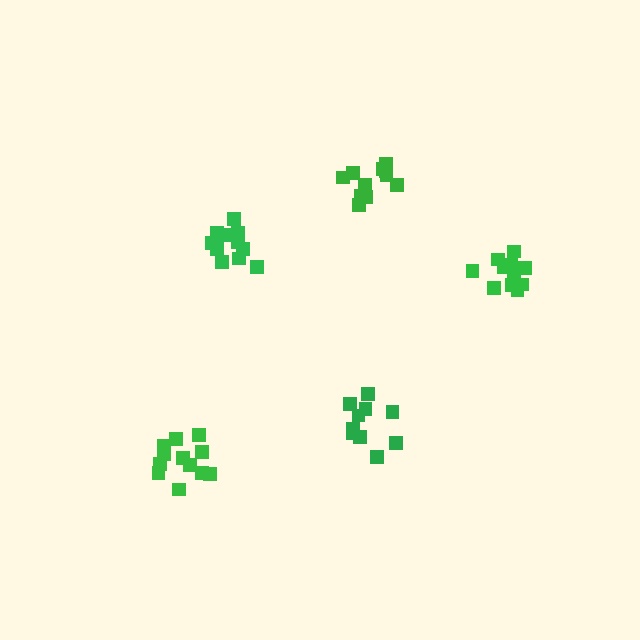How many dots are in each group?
Group 1: 12 dots, Group 2: 12 dots, Group 3: 11 dots, Group 4: 10 dots, Group 5: 12 dots (57 total).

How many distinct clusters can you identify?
There are 5 distinct clusters.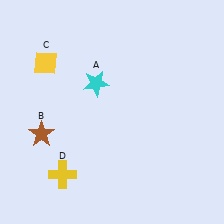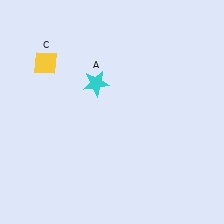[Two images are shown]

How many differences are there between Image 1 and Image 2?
There are 2 differences between the two images.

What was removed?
The yellow cross (D), the brown star (B) were removed in Image 2.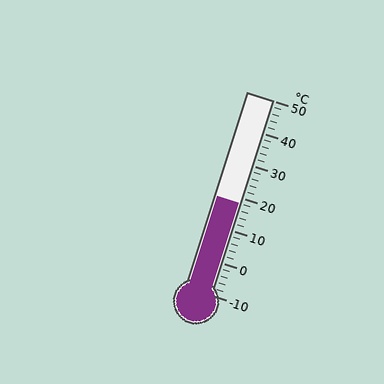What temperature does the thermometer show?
The thermometer shows approximately 18°C.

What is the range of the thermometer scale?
The thermometer scale ranges from -10°C to 50°C.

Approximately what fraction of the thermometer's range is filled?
The thermometer is filled to approximately 45% of its range.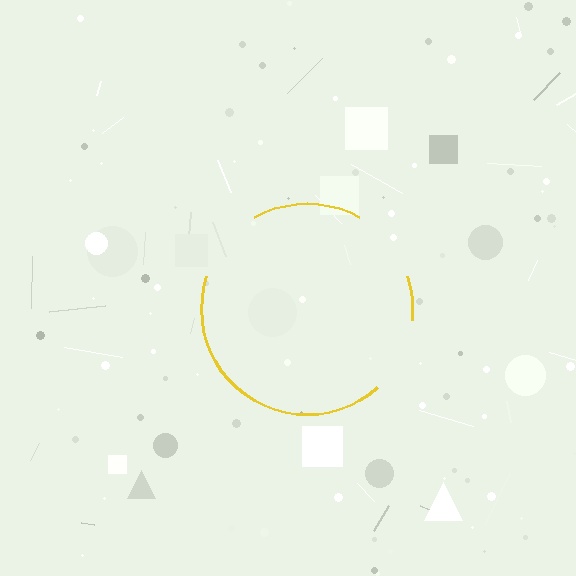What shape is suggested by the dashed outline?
The dashed outline suggests a circle.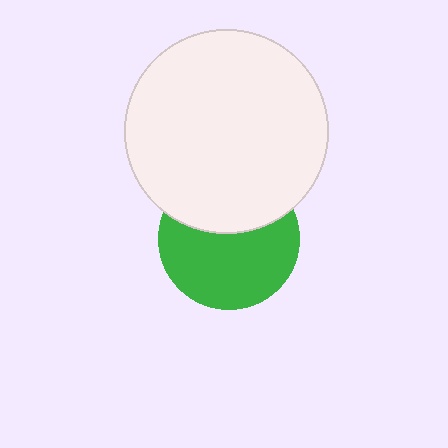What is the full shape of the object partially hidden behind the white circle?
The partially hidden object is a green circle.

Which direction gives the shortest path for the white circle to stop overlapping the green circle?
Moving up gives the shortest separation.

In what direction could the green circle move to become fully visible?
The green circle could move down. That would shift it out from behind the white circle entirely.